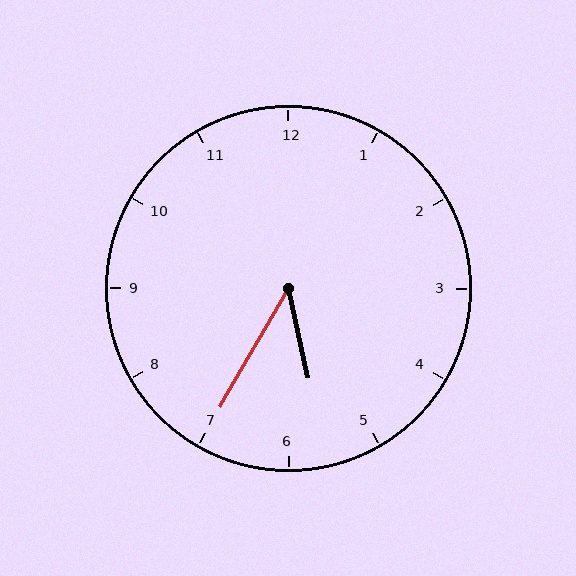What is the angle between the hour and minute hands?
Approximately 42 degrees.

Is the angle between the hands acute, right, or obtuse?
It is acute.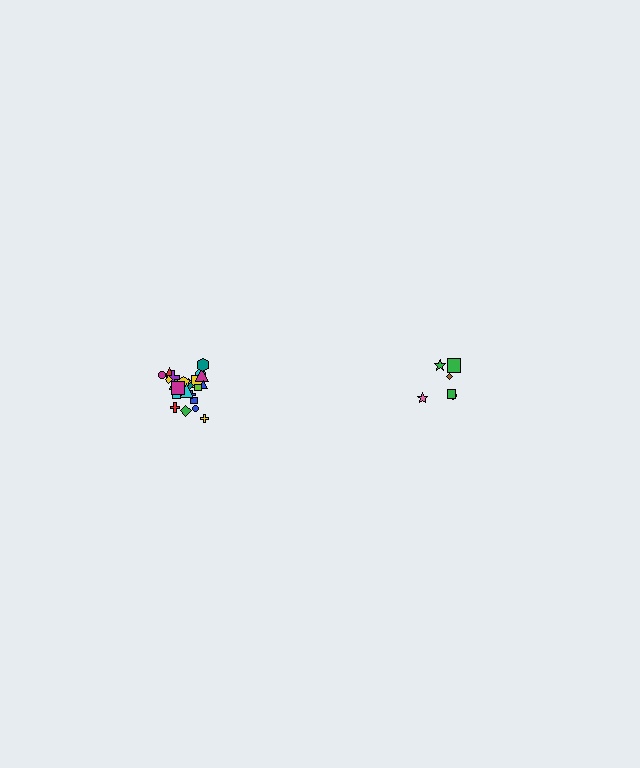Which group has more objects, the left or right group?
The left group.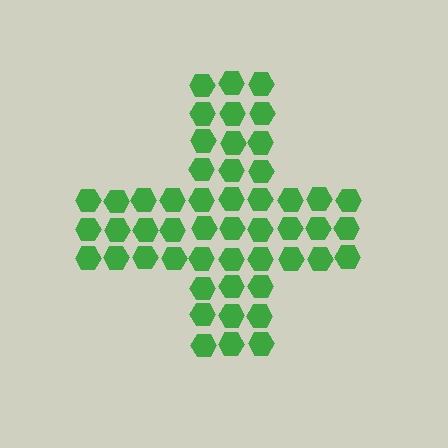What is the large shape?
The large shape is a cross.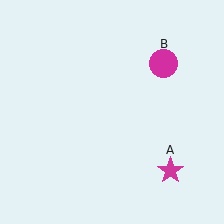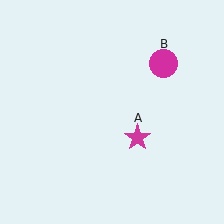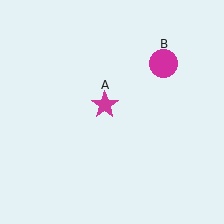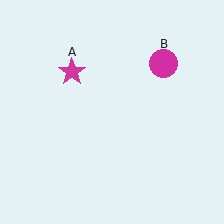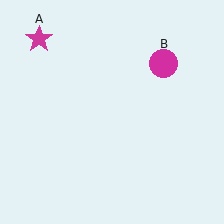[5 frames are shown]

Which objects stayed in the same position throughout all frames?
Magenta circle (object B) remained stationary.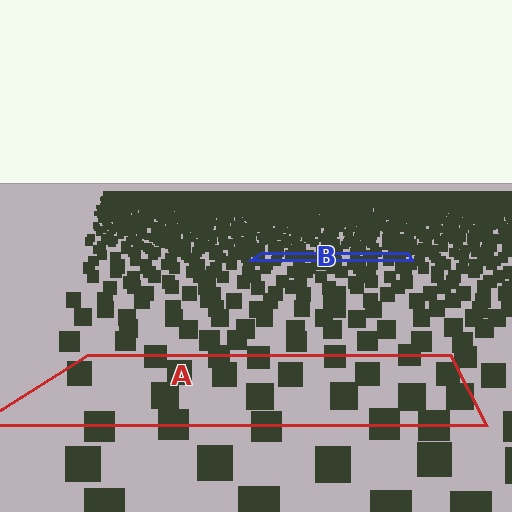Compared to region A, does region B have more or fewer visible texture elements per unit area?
Region B has more texture elements per unit area — they are packed more densely because it is farther away.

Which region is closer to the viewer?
Region A is closer. The texture elements there are larger and more spread out.